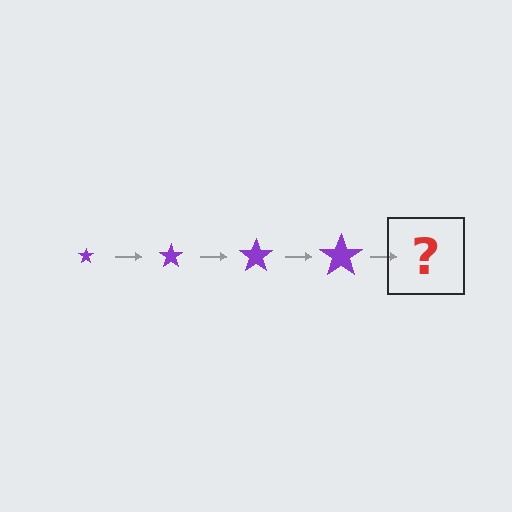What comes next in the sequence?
The next element should be a purple star, larger than the previous one.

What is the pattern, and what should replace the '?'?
The pattern is that the star gets progressively larger each step. The '?' should be a purple star, larger than the previous one.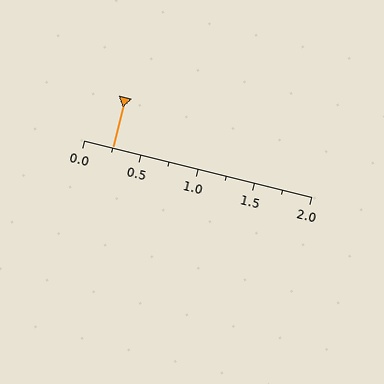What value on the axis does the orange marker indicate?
The marker indicates approximately 0.25.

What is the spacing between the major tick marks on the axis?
The major ticks are spaced 0.5 apart.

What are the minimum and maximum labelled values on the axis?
The axis runs from 0.0 to 2.0.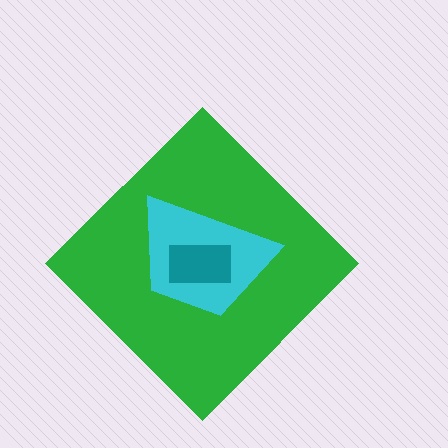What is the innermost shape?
The teal rectangle.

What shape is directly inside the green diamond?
The cyan trapezoid.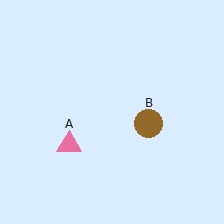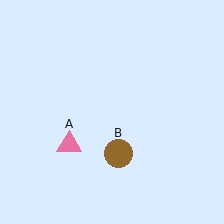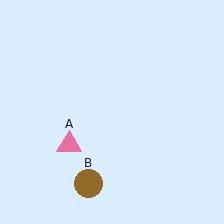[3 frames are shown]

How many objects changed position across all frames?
1 object changed position: brown circle (object B).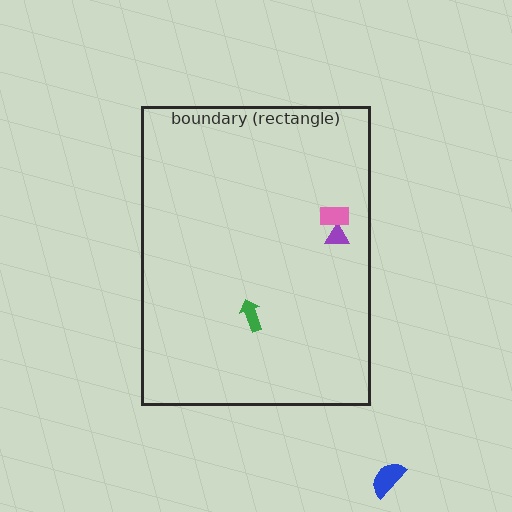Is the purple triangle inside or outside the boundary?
Inside.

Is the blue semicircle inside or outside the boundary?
Outside.